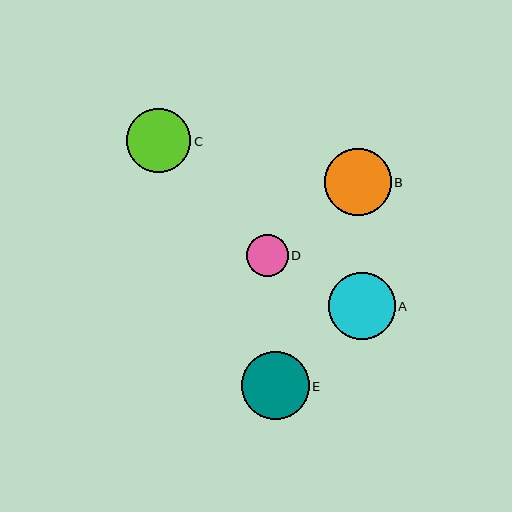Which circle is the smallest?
Circle D is the smallest with a size of approximately 42 pixels.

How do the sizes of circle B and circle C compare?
Circle B and circle C are approximately the same size.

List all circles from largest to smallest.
From largest to smallest: E, A, B, C, D.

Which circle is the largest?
Circle E is the largest with a size of approximately 68 pixels.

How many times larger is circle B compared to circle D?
Circle B is approximately 1.6 times the size of circle D.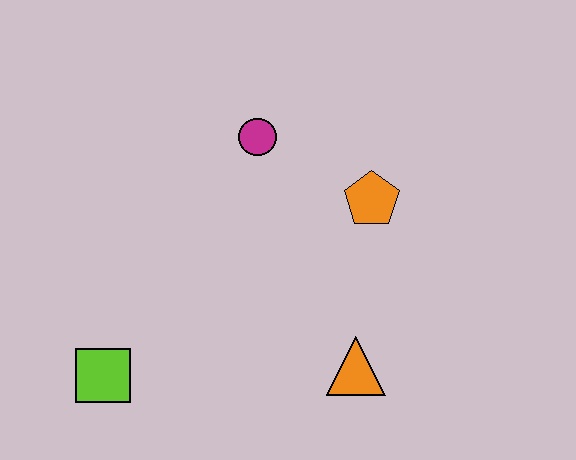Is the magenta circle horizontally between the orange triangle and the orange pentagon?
No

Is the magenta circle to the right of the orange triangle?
No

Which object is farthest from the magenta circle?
The lime square is farthest from the magenta circle.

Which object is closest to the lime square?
The orange triangle is closest to the lime square.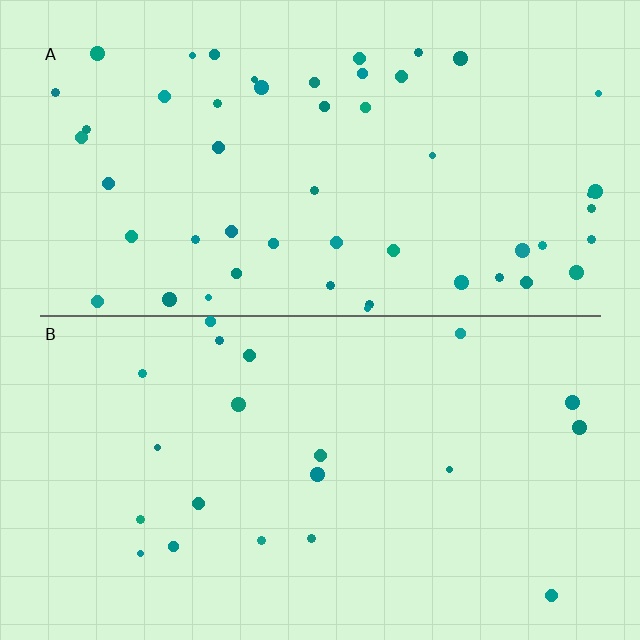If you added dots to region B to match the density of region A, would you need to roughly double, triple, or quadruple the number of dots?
Approximately triple.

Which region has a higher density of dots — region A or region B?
A (the top).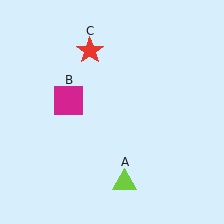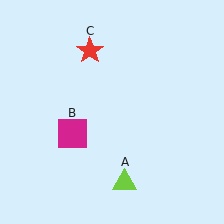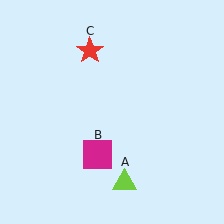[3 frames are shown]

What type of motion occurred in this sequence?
The magenta square (object B) rotated counterclockwise around the center of the scene.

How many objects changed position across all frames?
1 object changed position: magenta square (object B).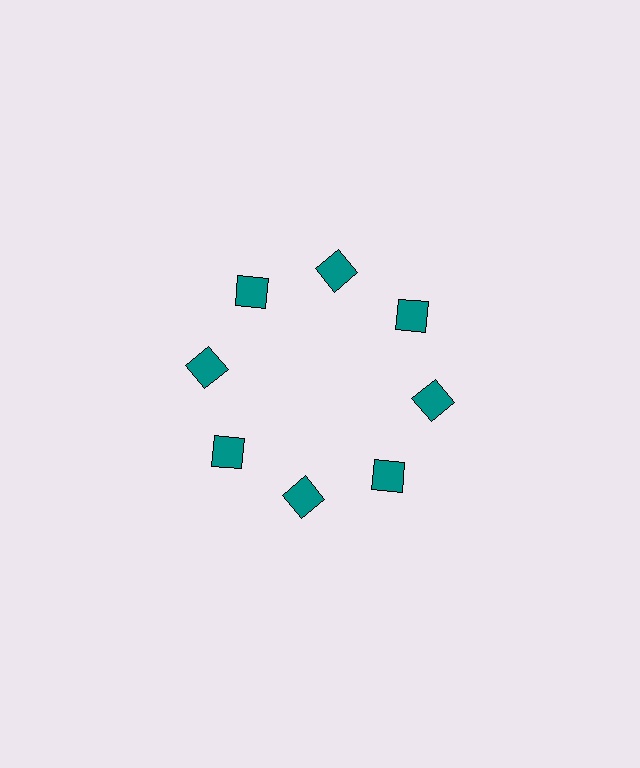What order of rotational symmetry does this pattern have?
This pattern has 8-fold rotational symmetry.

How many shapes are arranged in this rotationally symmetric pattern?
There are 8 shapes, arranged in 8 groups of 1.